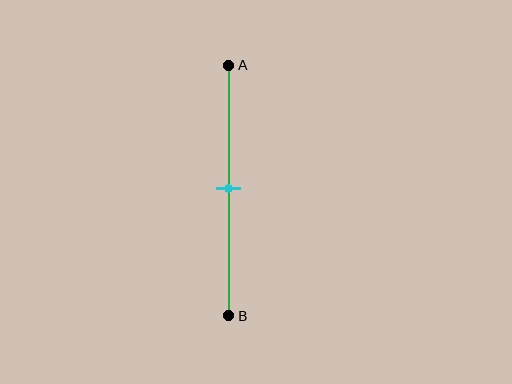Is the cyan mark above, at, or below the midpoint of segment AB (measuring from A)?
The cyan mark is approximately at the midpoint of segment AB.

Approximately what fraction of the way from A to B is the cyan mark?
The cyan mark is approximately 50% of the way from A to B.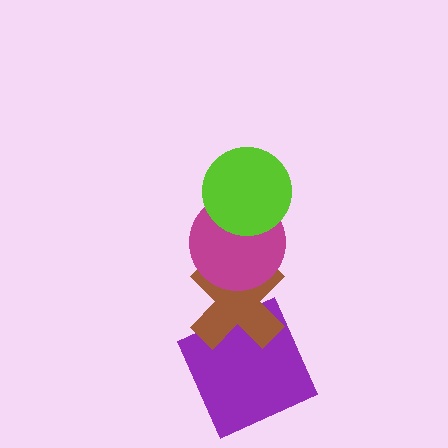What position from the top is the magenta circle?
The magenta circle is 2nd from the top.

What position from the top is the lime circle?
The lime circle is 1st from the top.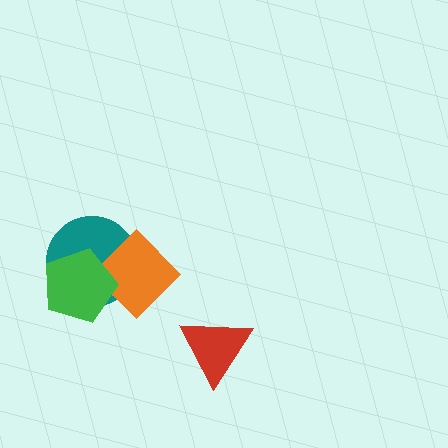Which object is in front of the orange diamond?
The green pentagon is in front of the orange diamond.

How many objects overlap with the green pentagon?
2 objects overlap with the green pentagon.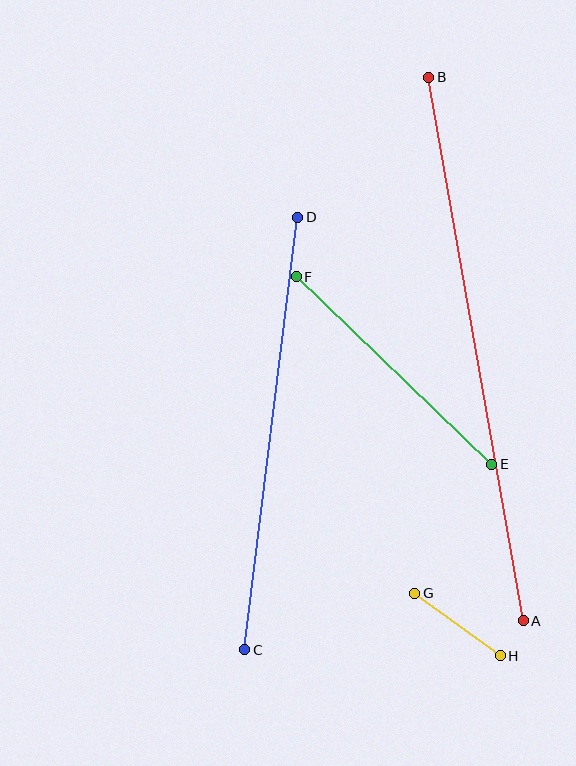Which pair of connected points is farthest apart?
Points A and B are farthest apart.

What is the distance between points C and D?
The distance is approximately 436 pixels.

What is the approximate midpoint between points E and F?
The midpoint is at approximately (394, 370) pixels.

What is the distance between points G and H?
The distance is approximately 106 pixels.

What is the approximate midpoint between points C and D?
The midpoint is at approximately (271, 434) pixels.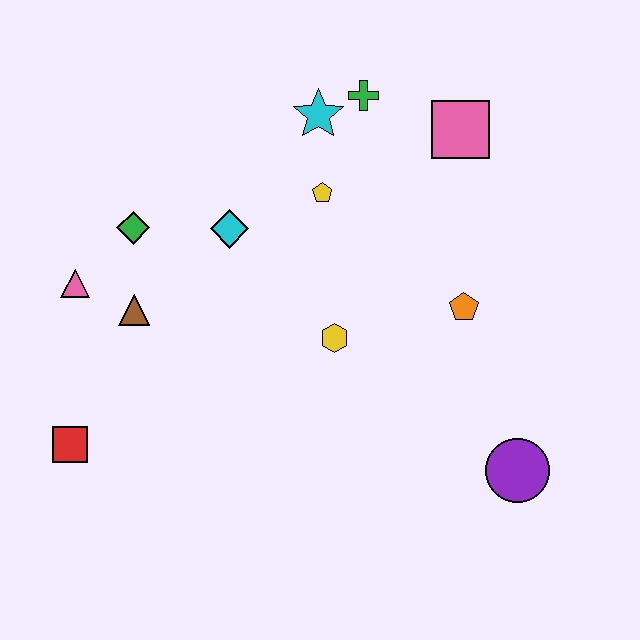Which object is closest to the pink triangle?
The brown triangle is closest to the pink triangle.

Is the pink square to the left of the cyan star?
No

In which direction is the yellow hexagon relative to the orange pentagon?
The yellow hexagon is to the left of the orange pentagon.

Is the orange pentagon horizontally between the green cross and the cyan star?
No